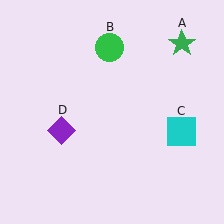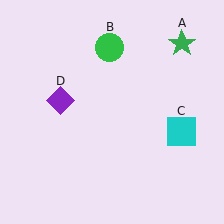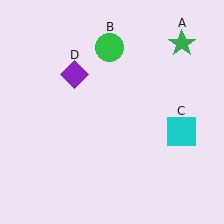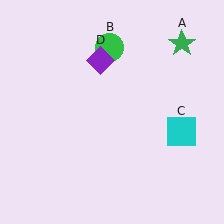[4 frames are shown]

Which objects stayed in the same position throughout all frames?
Green star (object A) and green circle (object B) and cyan square (object C) remained stationary.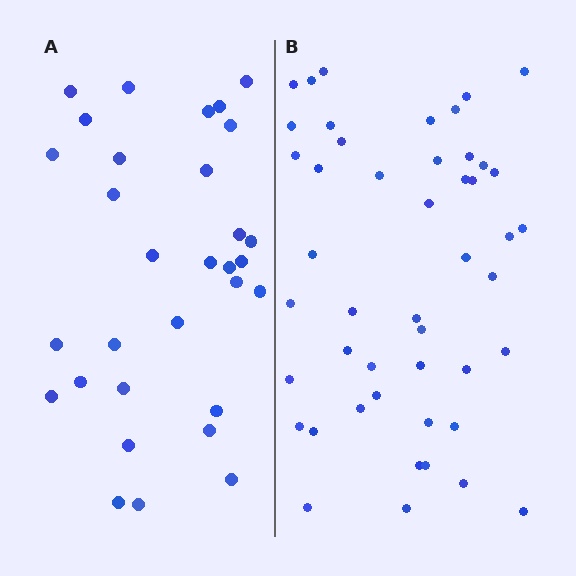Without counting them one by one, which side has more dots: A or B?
Region B (the right region) has more dots.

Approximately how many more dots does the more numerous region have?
Region B has approximately 15 more dots than region A.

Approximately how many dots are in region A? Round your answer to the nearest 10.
About 30 dots. (The exact count is 31, which rounds to 30.)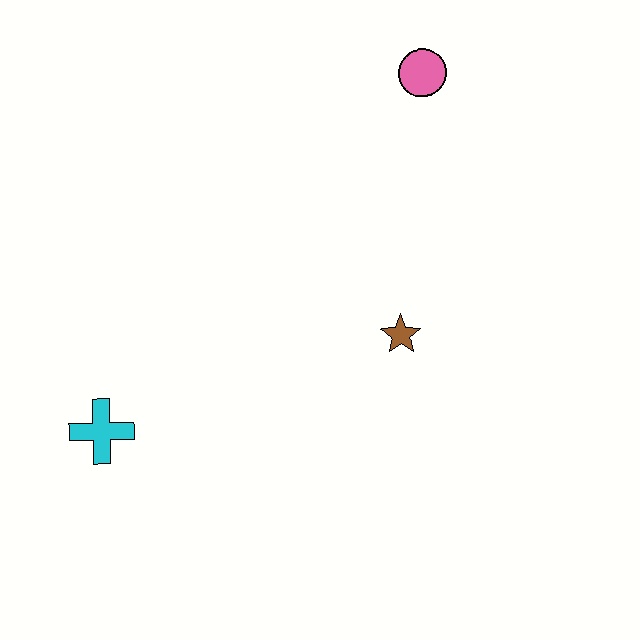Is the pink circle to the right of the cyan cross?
Yes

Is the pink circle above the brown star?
Yes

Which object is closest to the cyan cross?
The brown star is closest to the cyan cross.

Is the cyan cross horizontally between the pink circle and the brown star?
No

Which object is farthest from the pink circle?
The cyan cross is farthest from the pink circle.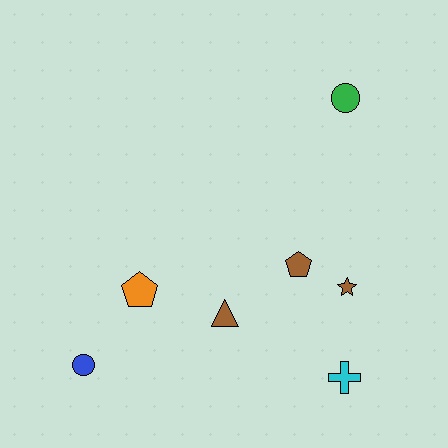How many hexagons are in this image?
There are no hexagons.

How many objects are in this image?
There are 7 objects.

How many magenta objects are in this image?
There are no magenta objects.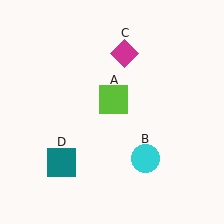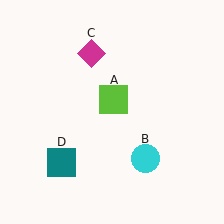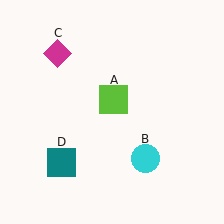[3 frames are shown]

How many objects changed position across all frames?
1 object changed position: magenta diamond (object C).